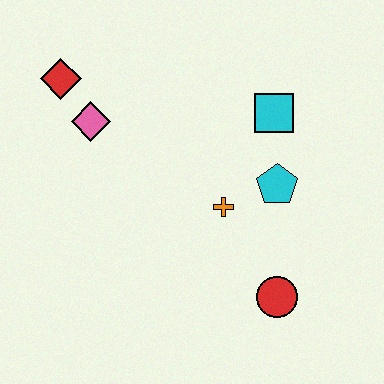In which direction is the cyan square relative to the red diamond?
The cyan square is to the right of the red diamond.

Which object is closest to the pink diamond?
The red diamond is closest to the pink diamond.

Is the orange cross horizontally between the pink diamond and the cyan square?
Yes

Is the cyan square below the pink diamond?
No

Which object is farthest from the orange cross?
The red diamond is farthest from the orange cross.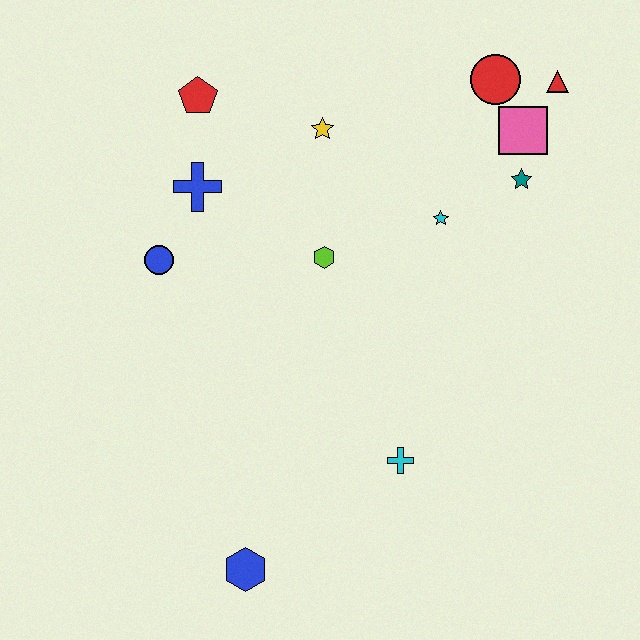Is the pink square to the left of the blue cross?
No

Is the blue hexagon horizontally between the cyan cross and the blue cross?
Yes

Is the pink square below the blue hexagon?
No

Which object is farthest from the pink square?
The blue hexagon is farthest from the pink square.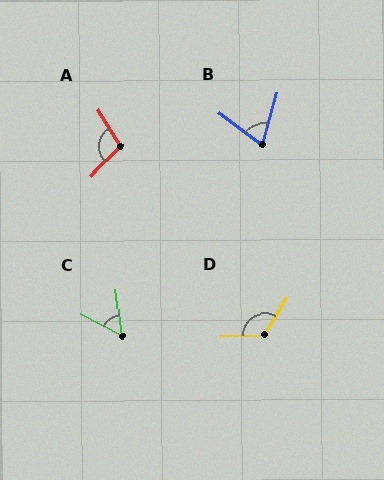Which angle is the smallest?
C, at approximately 56 degrees.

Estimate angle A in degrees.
Approximately 103 degrees.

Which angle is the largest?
D, at approximately 124 degrees.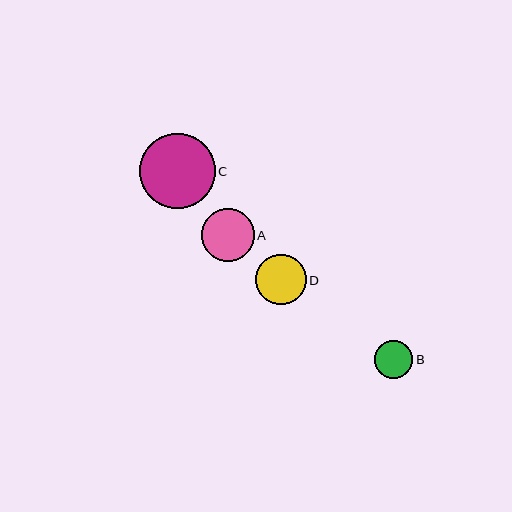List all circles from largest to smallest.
From largest to smallest: C, A, D, B.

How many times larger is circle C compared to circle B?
Circle C is approximately 2.0 times the size of circle B.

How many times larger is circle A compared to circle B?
Circle A is approximately 1.4 times the size of circle B.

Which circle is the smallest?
Circle B is the smallest with a size of approximately 38 pixels.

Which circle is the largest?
Circle C is the largest with a size of approximately 75 pixels.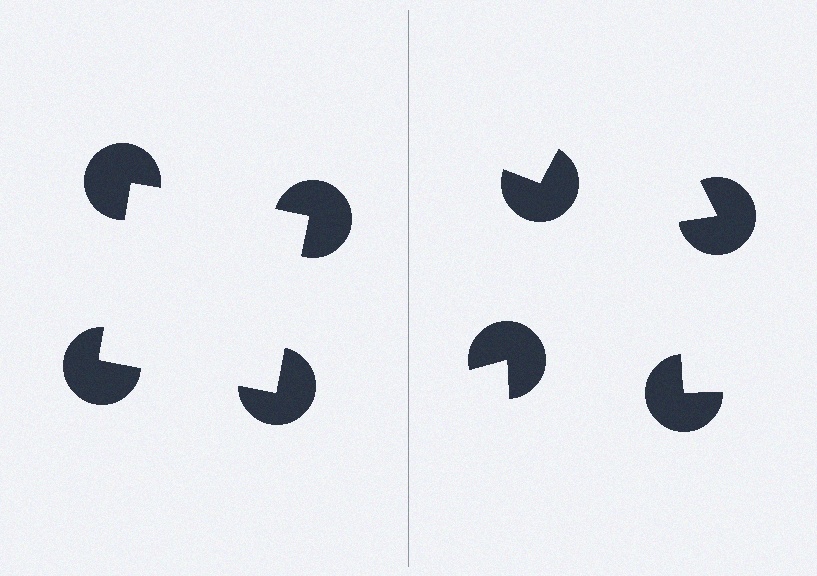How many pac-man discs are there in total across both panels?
8 — 4 on each side.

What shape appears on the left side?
An illusory square.